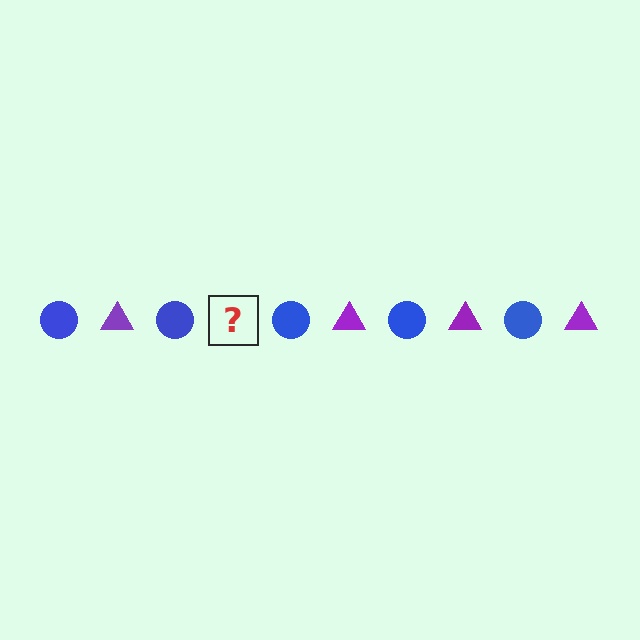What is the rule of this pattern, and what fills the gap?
The rule is that the pattern alternates between blue circle and purple triangle. The gap should be filled with a purple triangle.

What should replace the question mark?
The question mark should be replaced with a purple triangle.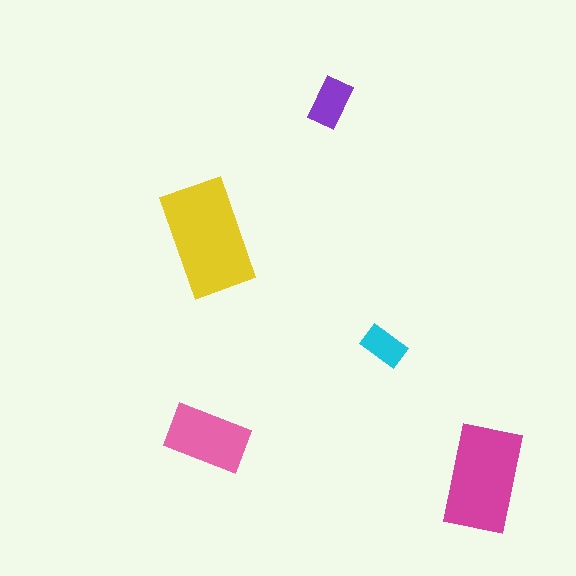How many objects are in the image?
There are 5 objects in the image.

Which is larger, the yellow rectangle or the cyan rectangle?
The yellow one.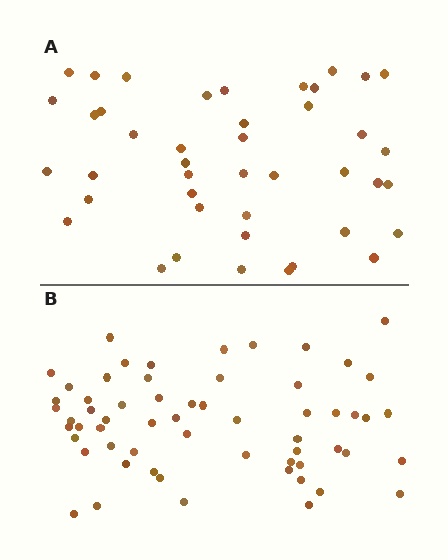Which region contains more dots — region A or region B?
Region B (the bottom region) has more dots.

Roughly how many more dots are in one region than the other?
Region B has approximately 15 more dots than region A.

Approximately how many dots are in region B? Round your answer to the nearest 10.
About 60 dots.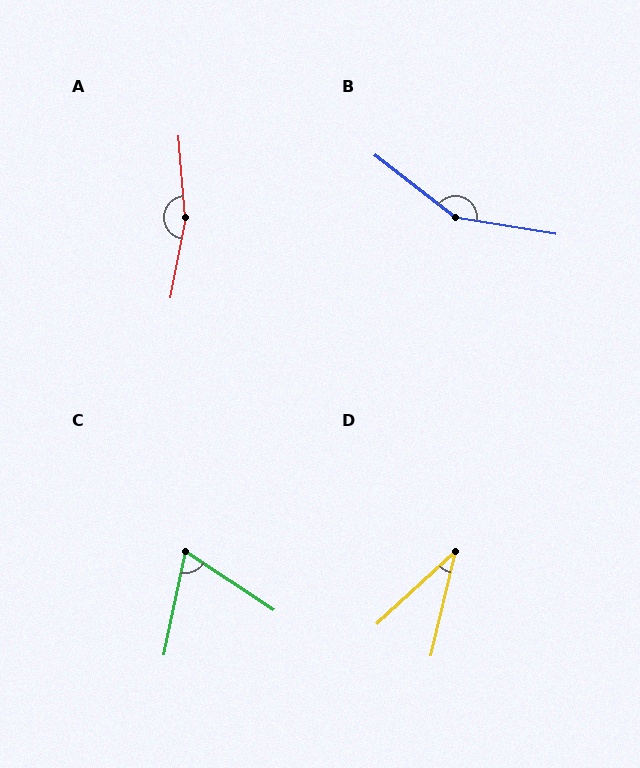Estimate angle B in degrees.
Approximately 151 degrees.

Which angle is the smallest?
D, at approximately 34 degrees.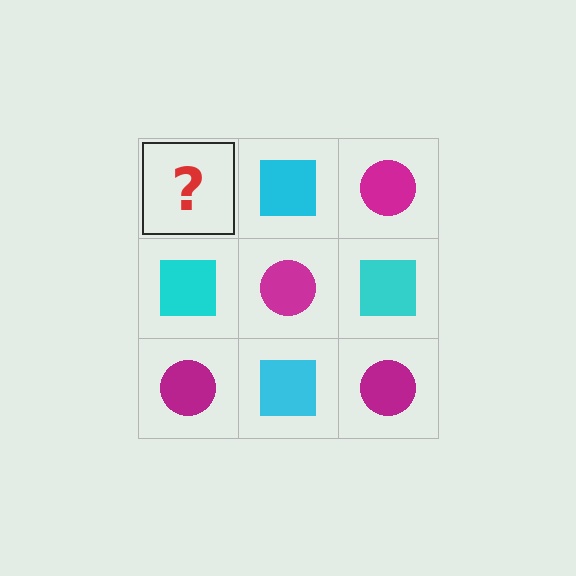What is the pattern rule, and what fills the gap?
The rule is that it alternates magenta circle and cyan square in a checkerboard pattern. The gap should be filled with a magenta circle.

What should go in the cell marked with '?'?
The missing cell should contain a magenta circle.